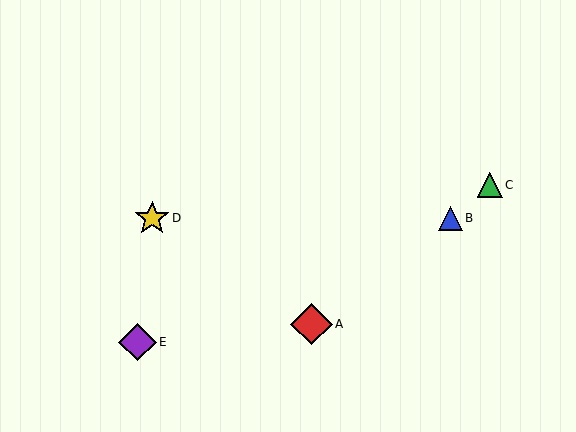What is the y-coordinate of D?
Object D is at y≈218.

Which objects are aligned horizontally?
Objects B, D are aligned horizontally.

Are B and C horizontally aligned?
No, B is at y≈218 and C is at y≈185.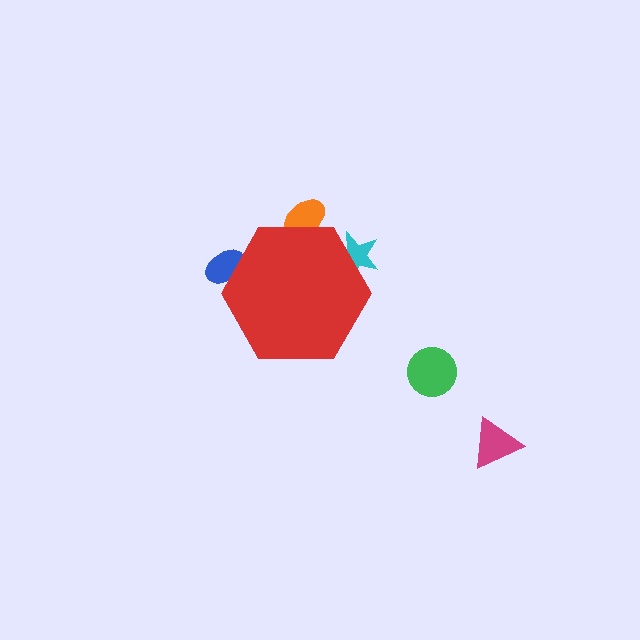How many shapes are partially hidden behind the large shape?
3 shapes are partially hidden.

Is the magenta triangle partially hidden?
No, the magenta triangle is fully visible.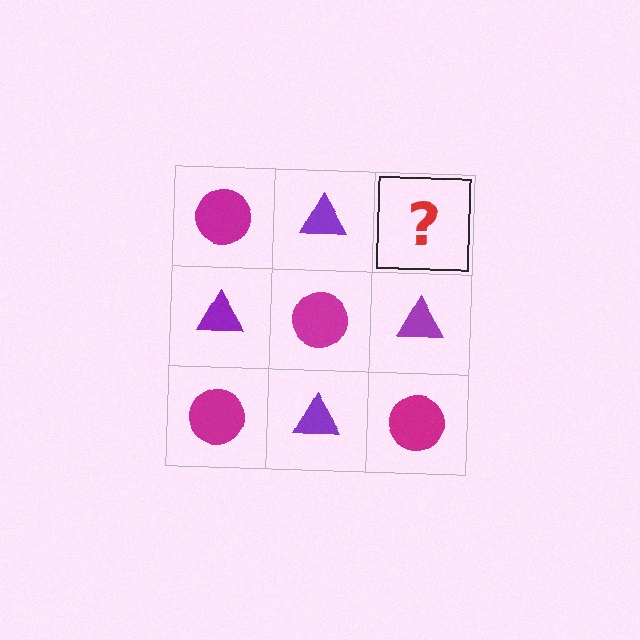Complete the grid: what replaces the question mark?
The question mark should be replaced with a magenta circle.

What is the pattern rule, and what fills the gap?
The rule is that it alternates magenta circle and purple triangle in a checkerboard pattern. The gap should be filled with a magenta circle.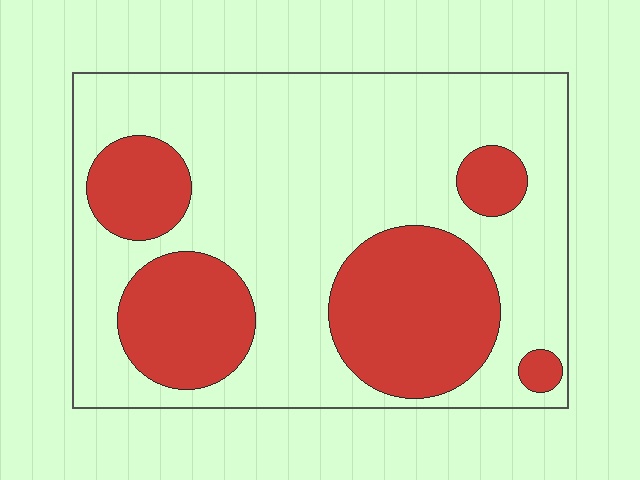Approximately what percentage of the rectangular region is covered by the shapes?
Approximately 30%.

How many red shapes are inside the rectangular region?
5.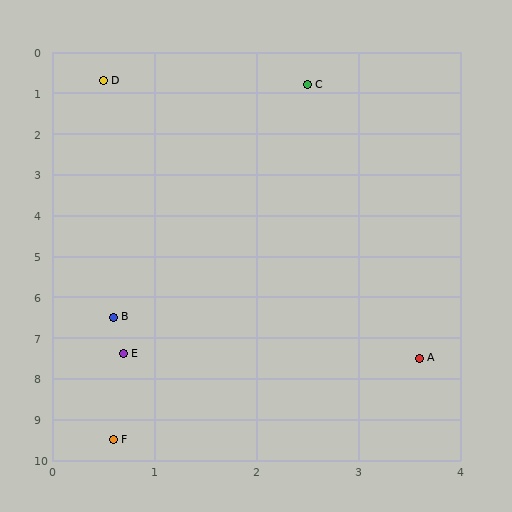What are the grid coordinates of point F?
Point F is at approximately (0.6, 9.5).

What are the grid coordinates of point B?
Point B is at approximately (0.6, 6.5).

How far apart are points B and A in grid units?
Points B and A are about 3.2 grid units apart.